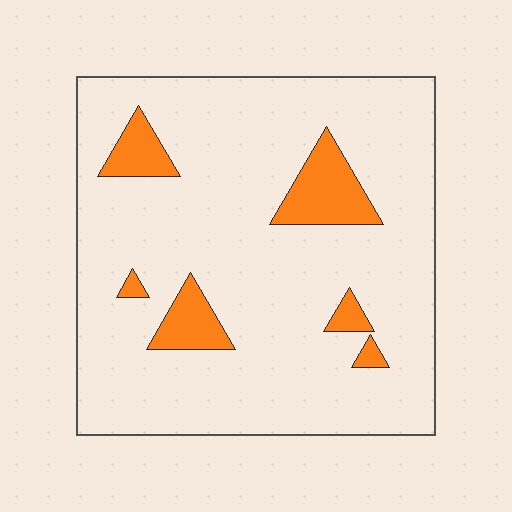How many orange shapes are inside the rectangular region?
6.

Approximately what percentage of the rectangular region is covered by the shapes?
Approximately 10%.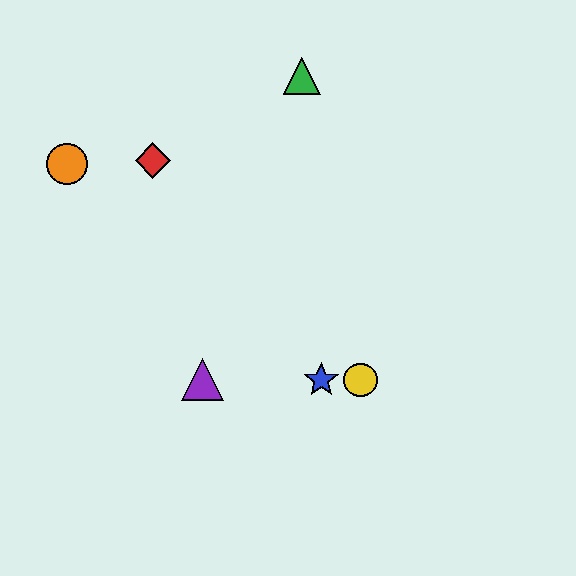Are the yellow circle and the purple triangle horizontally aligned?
Yes, both are at y≈380.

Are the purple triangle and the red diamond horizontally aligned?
No, the purple triangle is at y≈380 and the red diamond is at y≈160.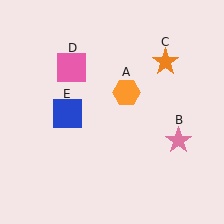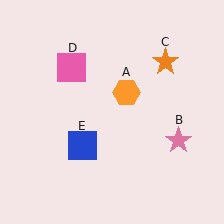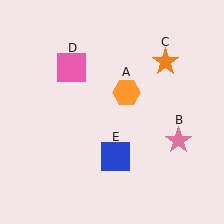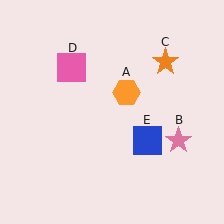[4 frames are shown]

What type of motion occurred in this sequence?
The blue square (object E) rotated counterclockwise around the center of the scene.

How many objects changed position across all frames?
1 object changed position: blue square (object E).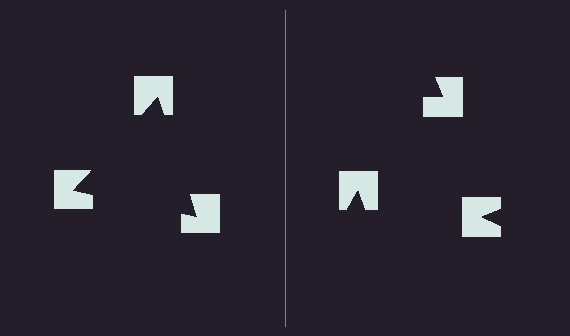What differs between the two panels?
The notched squares are positioned identically on both sides; only the wedge orientations differ. On the left they align to a triangle; on the right they are misaligned.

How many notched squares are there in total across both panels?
6 — 3 on each side.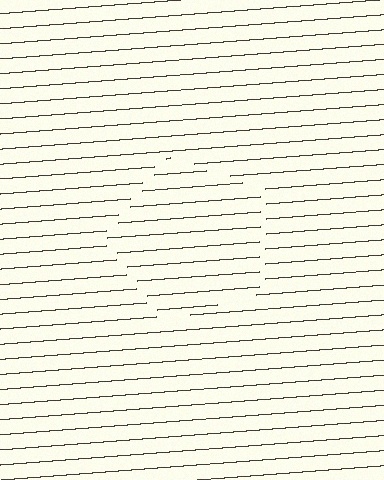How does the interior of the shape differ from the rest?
The interior of the shape contains the same grating, shifted by half a period — the contour is defined by the phase discontinuity where line-ends from the inner and outer gratings abut.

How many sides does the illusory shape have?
5 sides — the line-ends trace a pentagon.